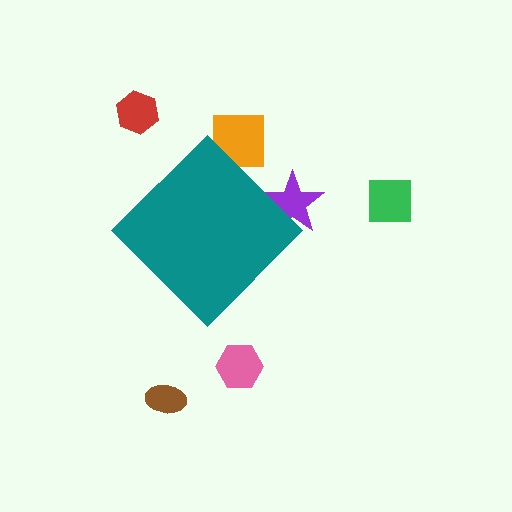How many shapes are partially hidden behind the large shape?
2 shapes are partially hidden.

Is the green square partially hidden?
No, the green square is fully visible.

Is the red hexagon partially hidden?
No, the red hexagon is fully visible.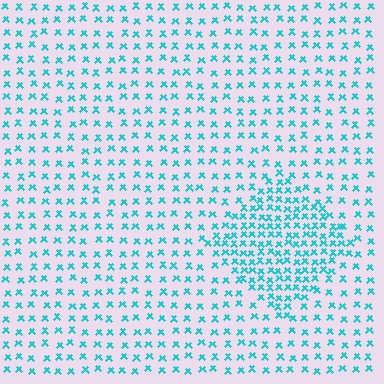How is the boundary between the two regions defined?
The boundary is defined by a change in element density (approximately 2.1x ratio). All elements are the same color, size, and shape.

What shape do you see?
I see a diamond.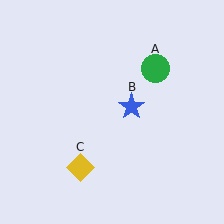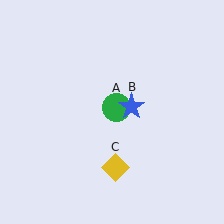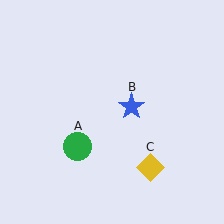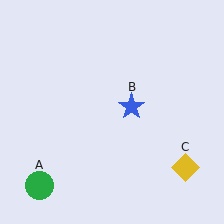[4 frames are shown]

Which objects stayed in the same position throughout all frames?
Blue star (object B) remained stationary.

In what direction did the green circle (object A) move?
The green circle (object A) moved down and to the left.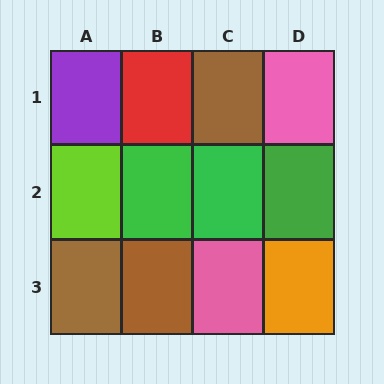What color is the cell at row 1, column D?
Pink.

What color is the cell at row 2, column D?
Green.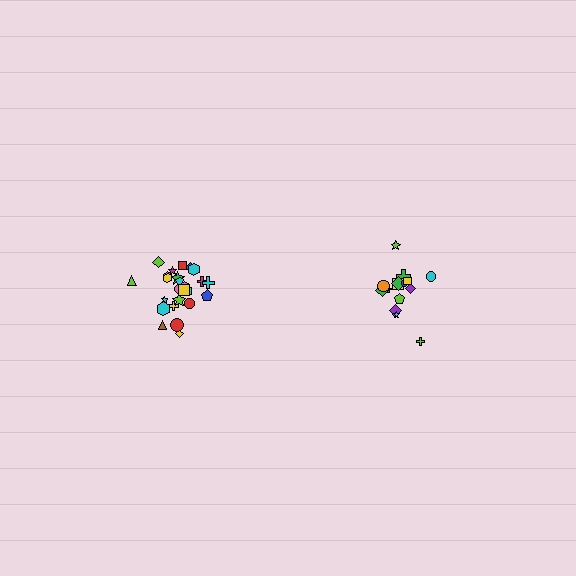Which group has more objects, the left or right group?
The left group.